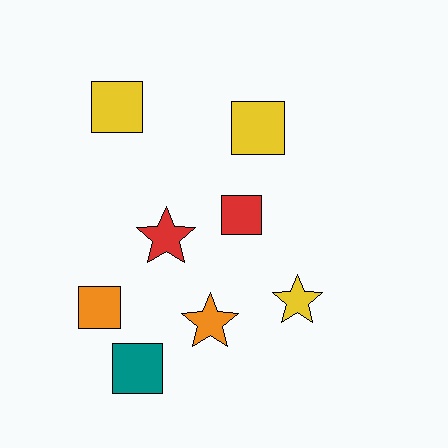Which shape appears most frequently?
Square, with 5 objects.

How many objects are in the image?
There are 8 objects.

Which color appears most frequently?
Yellow, with 3 objects.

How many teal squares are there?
There is 1 teal square.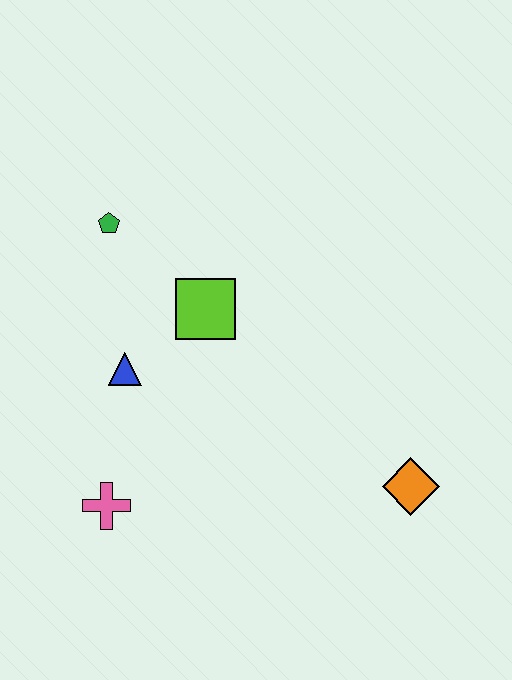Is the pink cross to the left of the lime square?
Yes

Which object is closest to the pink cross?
The blue triangle is closest to the pink cross.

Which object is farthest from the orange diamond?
The green pentagon is farthest from the orange diamond.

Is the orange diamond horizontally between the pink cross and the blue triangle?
No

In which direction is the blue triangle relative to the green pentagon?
The blue triangle is below the green pentagon.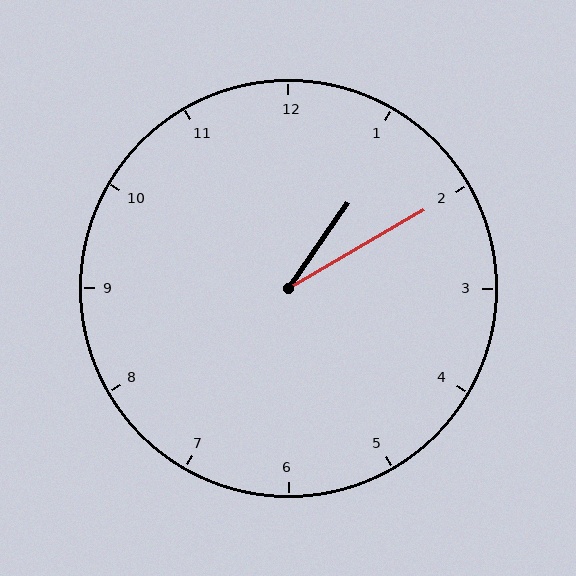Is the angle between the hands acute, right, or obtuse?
It is acute.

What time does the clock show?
1:10.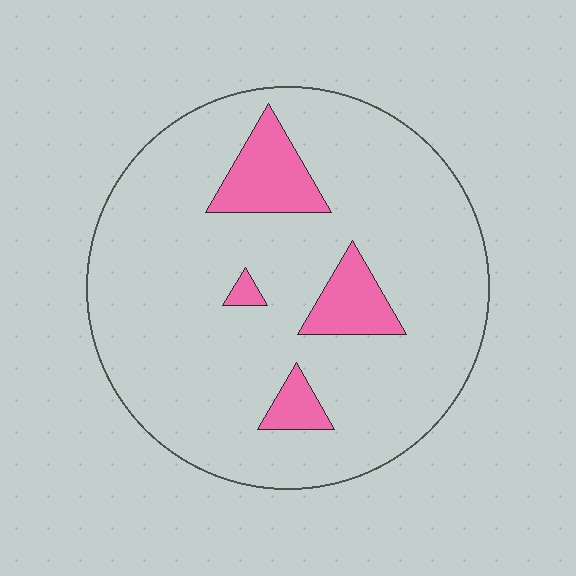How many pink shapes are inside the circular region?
4.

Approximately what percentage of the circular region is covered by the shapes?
Approximately 10%.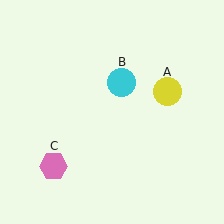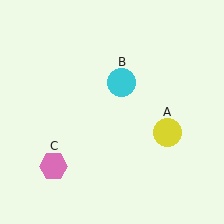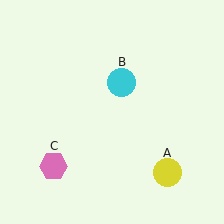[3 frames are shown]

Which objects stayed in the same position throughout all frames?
Cyan circle (object B) and pink hexagon (object C) remained stationary.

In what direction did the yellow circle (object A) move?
The yellow circle (object A) moved down.